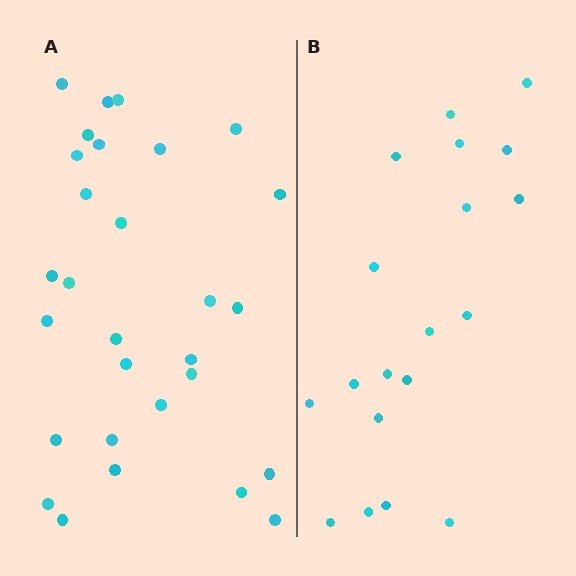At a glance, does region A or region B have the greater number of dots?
Region A (the left region) has more dots.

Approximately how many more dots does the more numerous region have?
Region A has roughly 10 or so more dots than region B.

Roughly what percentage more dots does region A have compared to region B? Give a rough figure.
About 55% more.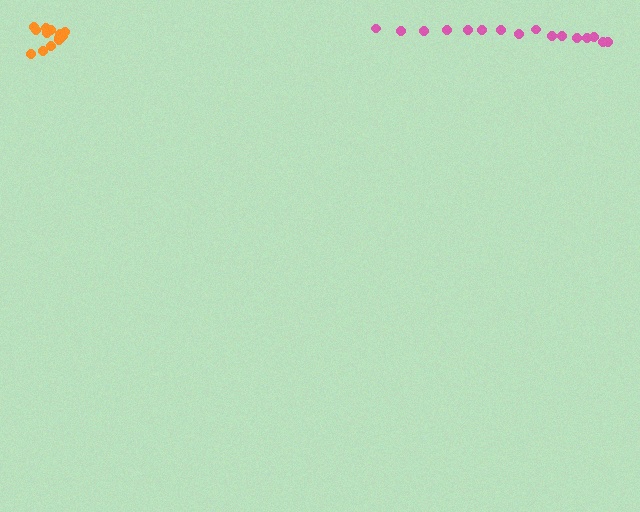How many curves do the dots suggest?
There are 2 distinct paths.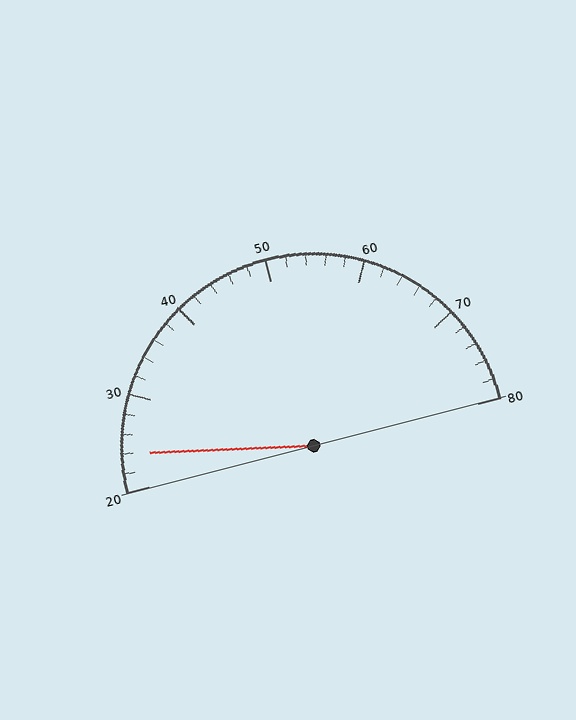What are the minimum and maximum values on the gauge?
The gauge ranges from 20 to 80.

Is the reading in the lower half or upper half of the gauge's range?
The reading is in the lower half of the range (20 to 80).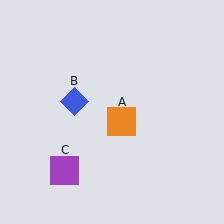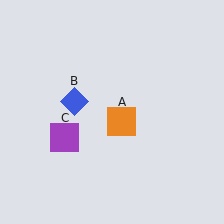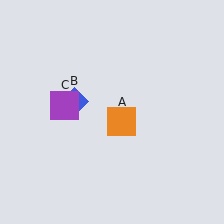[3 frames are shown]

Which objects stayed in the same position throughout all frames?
Orange square (object A) and blue diamond (object B) remained stationary.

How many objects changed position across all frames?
1 object changed position: purple square (object C).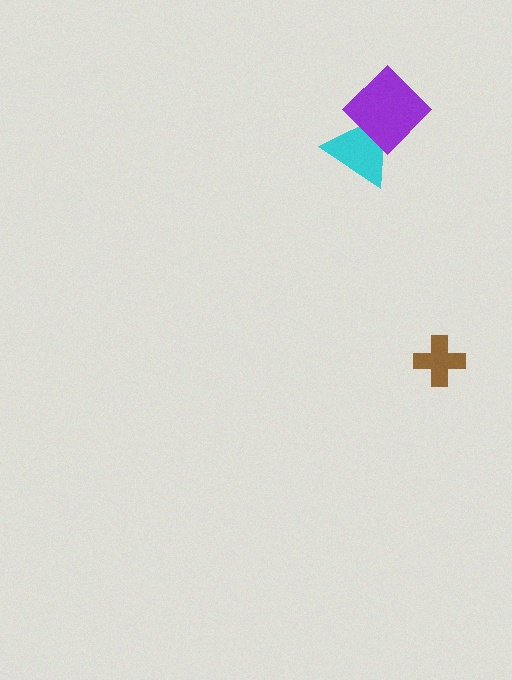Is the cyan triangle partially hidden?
Yes, it is partially covered by another shape.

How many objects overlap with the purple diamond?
1 object overlaps with the purple diamond.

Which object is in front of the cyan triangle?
The purple diamond is in front of the cyan triangle.